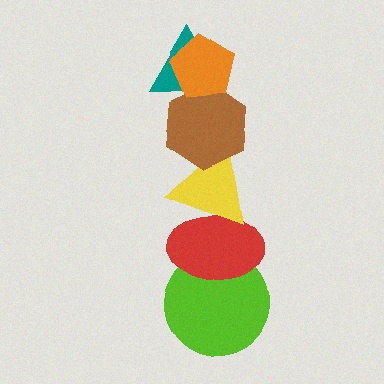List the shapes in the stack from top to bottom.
From top to bottom: the orange pentagon, the teal triangle, the brown hexagon, the yellow triangle, the red ellipse, the lime circle.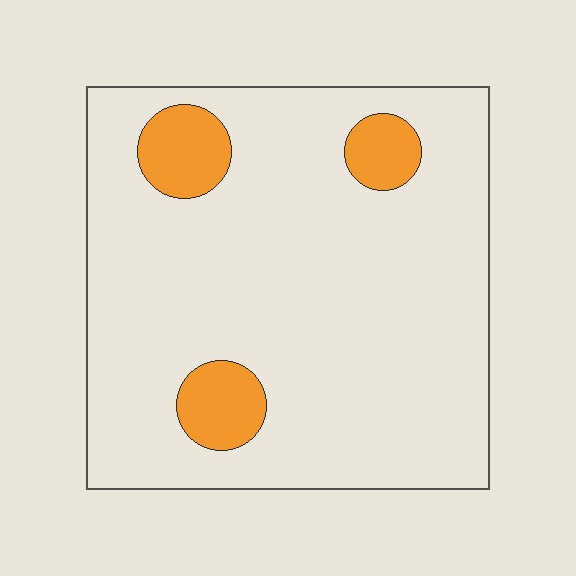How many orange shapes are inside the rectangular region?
3.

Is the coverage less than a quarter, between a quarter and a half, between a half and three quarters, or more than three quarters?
Less than a quarter.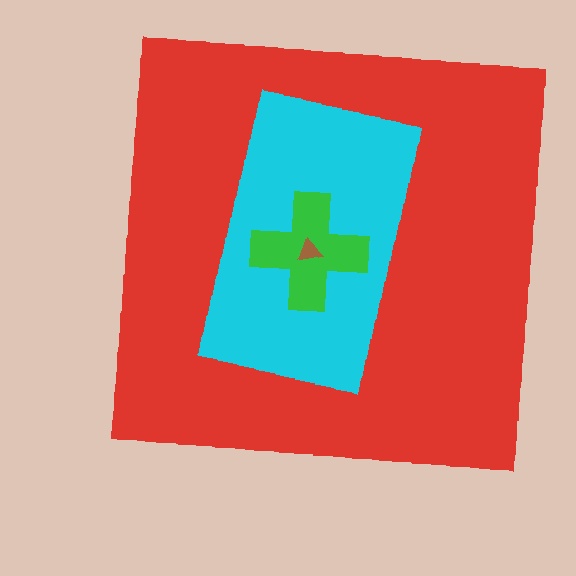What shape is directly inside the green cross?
The brown triangle.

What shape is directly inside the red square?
The cyan rectangle.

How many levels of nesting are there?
4.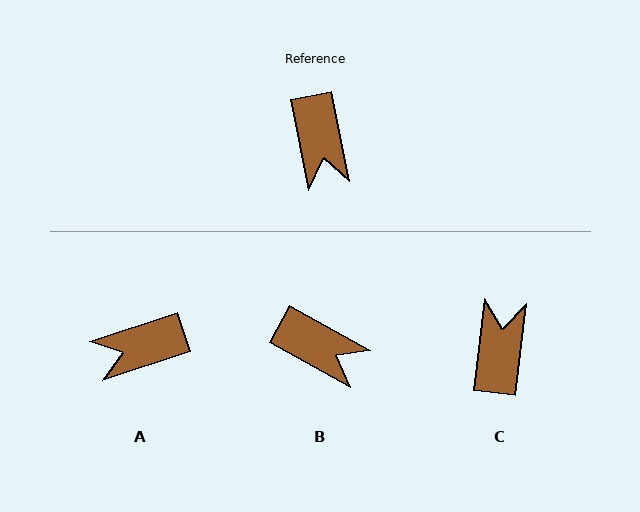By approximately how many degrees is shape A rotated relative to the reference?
Approximately 83 degrees clockwise.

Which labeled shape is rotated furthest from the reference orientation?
C, about 162 degrees away.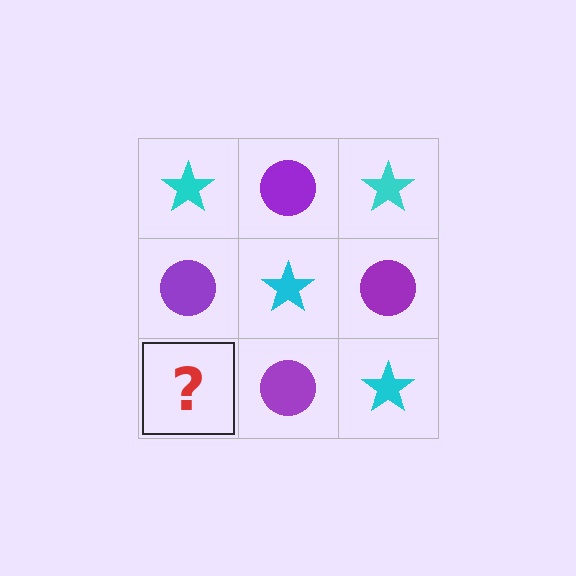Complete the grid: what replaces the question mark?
The question mark should be replaced with a cyan star.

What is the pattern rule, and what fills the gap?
The rule is that it alternates cyan star and purple circle in a checkerboard pattern. The gap should be filled with a cyan star.